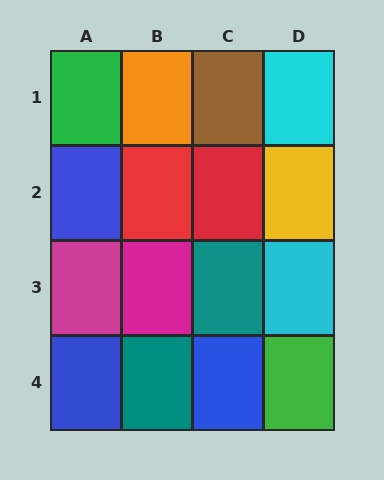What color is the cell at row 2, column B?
Red.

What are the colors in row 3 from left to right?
Magenta, magenta, teal, cyan.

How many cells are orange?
1 cell is orange.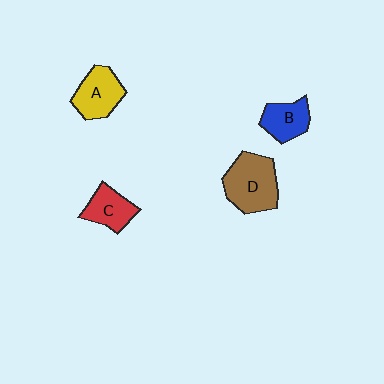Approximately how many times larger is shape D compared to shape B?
Approximately 1.6 times.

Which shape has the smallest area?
Shape C (red).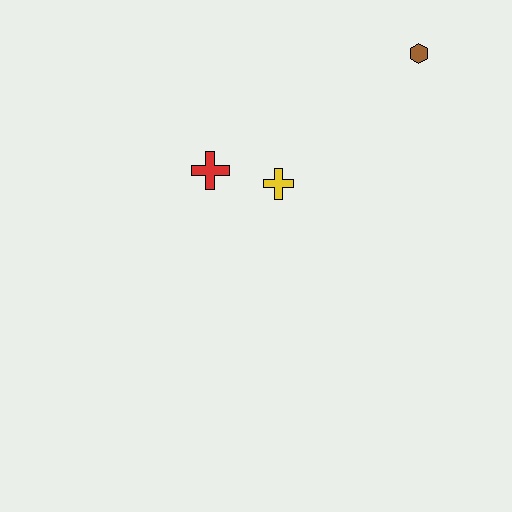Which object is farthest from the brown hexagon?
The red cross is farthest from the brown hexagon.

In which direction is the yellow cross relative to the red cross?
The yellow cross is to the right of the red cross.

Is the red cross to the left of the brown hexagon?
Yes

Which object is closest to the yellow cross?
The red cross is closest to the yellow cross.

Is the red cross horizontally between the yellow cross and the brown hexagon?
No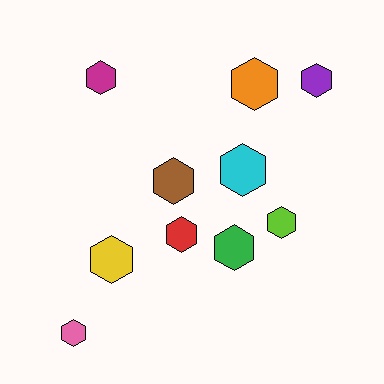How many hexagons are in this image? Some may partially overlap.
There are 10 hexagons.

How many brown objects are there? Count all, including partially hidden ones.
There is 1 brown object.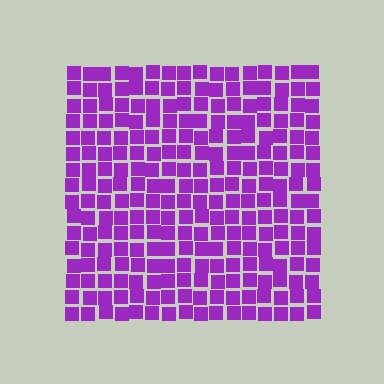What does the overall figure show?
The overall figure shows a square.